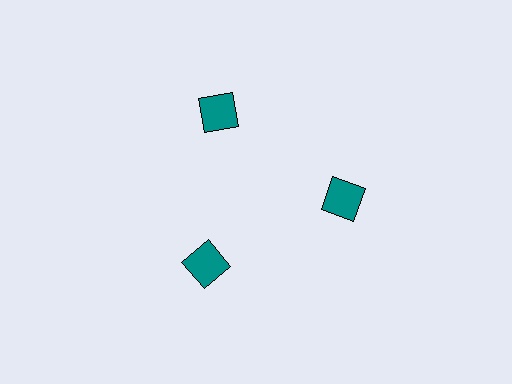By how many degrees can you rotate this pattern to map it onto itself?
The pattern maps onto itself every 120 degrees of rotation.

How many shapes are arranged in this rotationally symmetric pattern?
There are 3 shapes, arranged in 3 groups of 1.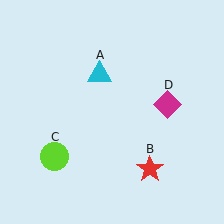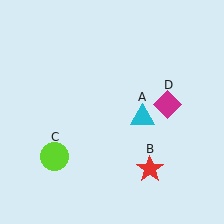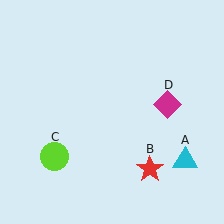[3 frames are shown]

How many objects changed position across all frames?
1 object changed position: cyan triangle (object A).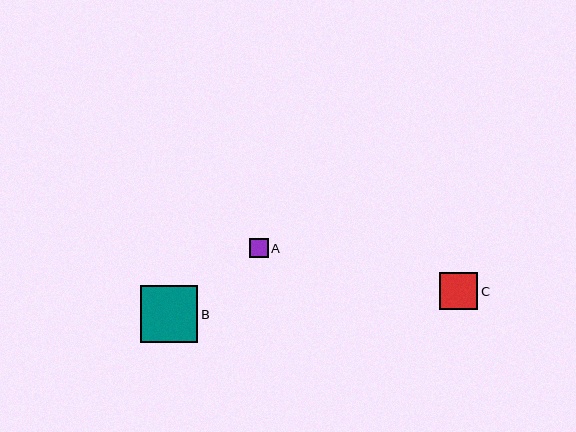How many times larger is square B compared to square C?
Square B is approximately 1.5 times the size of square C.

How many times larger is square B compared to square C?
Square B is approximately 1.5 times the size of square C.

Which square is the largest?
Square B is the largest with a size of approximately 57 pixels.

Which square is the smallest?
Square A is the smallest with a size of approximately 19 pixels.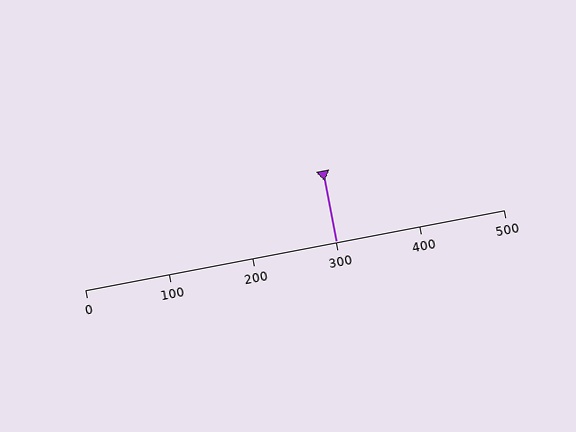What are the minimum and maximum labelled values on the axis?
The axis runs from 0 to 500.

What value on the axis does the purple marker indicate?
The marker indicates approximately 300.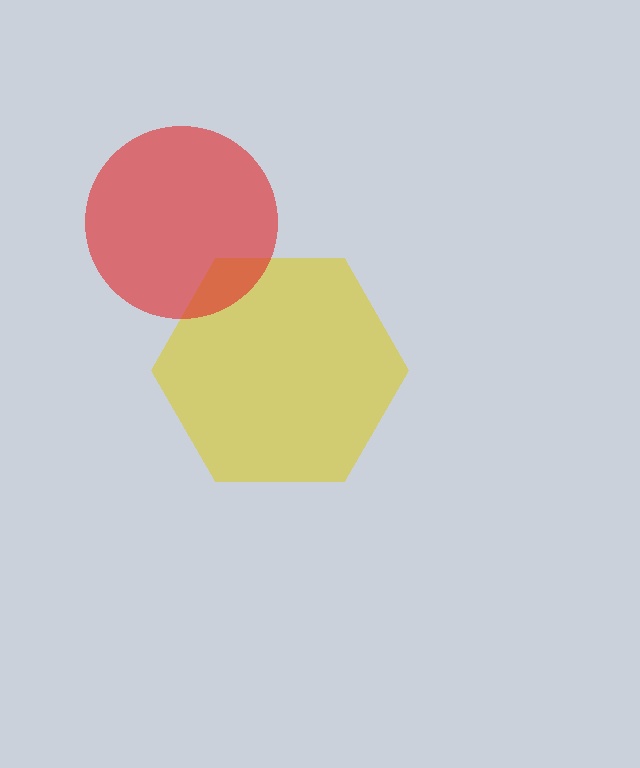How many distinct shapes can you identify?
There are 2 distinct shapes: a yellow hexagon, a red circle.